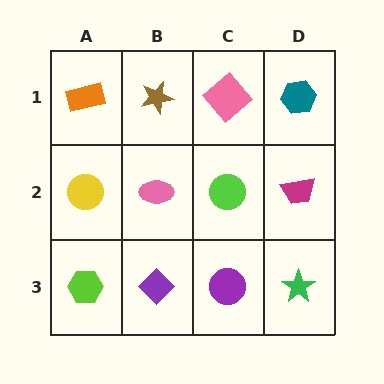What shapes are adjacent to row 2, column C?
A pink diamond (row 1, column C), a purple circle (row 3, column C), a pink ellipse (row 2, column B), a magenta trapezoid (row 2, column D).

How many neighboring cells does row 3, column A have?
2.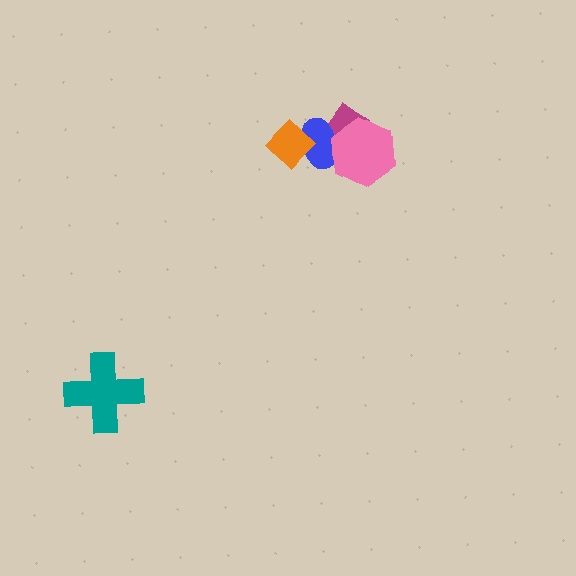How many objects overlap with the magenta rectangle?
2 objects overlap with the magenta rectangle.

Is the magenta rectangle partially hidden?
Yes, it is partially covered by another shape.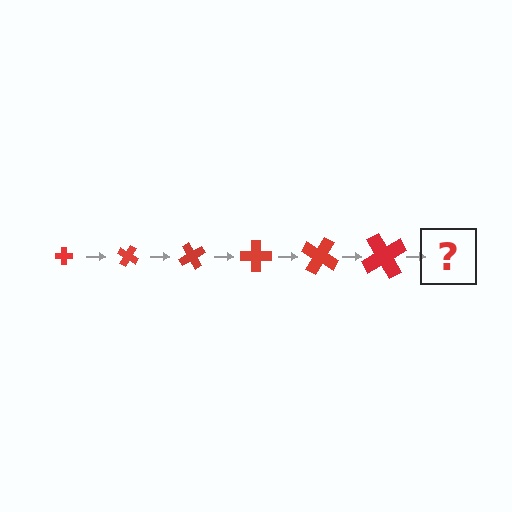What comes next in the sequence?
The next element should be a cross, larger than the previous one and rotated 180 degrees from the start.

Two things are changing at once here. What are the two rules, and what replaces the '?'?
The two rules are that the cross grows larger each step and it rotates 30 degrees each step. The '?' should be a cross, larger than the previous one and rotated 180 degrees from the start.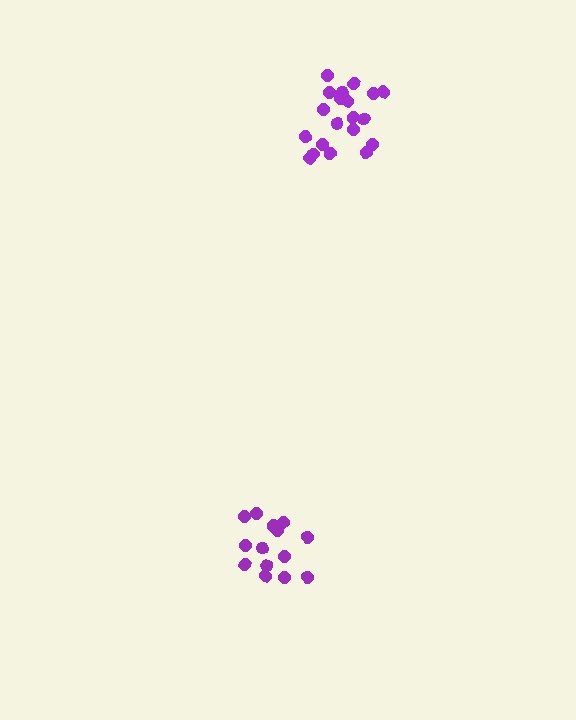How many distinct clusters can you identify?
There are 2 distinct clusters.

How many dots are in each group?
Group 1: 20 dots, Group 2: 14 dots (34 total).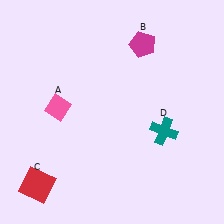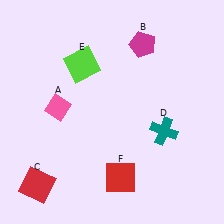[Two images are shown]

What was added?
A lime square (E), a red square (F) were added in Image 2.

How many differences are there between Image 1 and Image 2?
There are 2 differences between the two images.